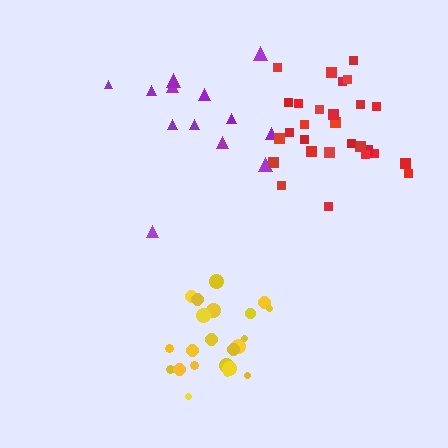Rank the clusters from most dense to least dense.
red, yellow, purple.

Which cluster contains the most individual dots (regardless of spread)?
Red (29).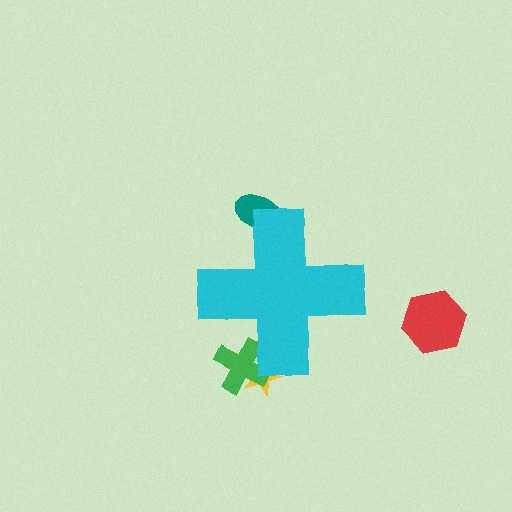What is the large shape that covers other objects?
A cyan cross.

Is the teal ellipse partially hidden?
Yes, the teal ellipse is partially hidden behind the cyan cross.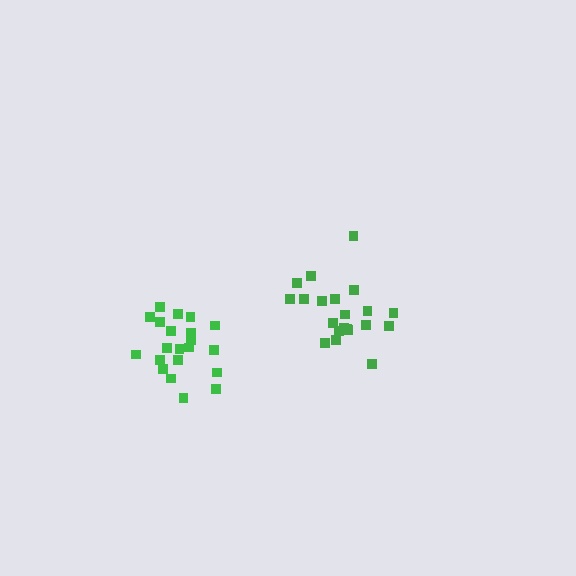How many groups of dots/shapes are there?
There are 2 groups.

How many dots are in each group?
Group 1: 21 dots, Group 2: 21 dots (42 total).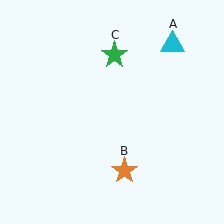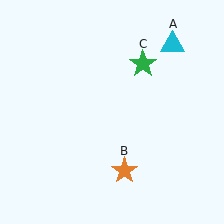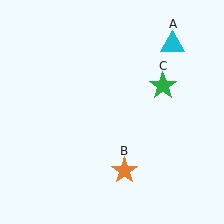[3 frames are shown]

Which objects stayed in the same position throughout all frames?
Cyan triangle (object A) and orange star (object B) remained stationary.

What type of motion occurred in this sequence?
The green star (object C) rotated clockwise around the center of the scene.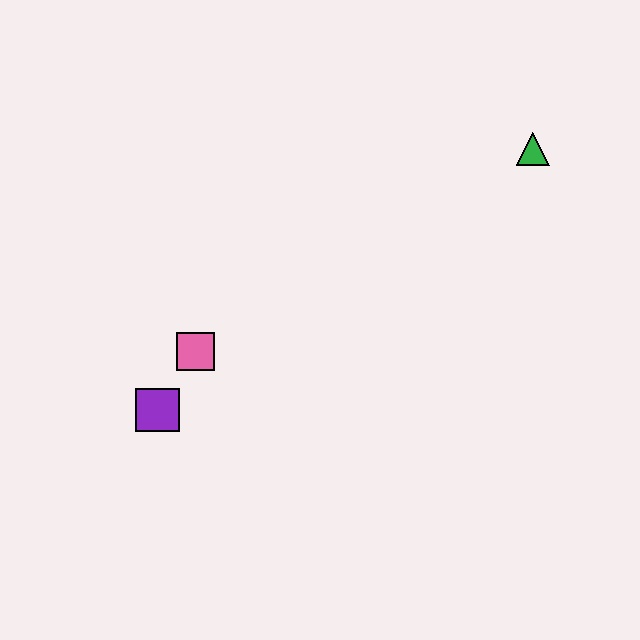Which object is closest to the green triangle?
The pink square is closest to the green triangle.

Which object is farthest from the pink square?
The green triangle is farthest from the pink square.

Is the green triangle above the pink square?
Yes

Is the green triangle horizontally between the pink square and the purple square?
No